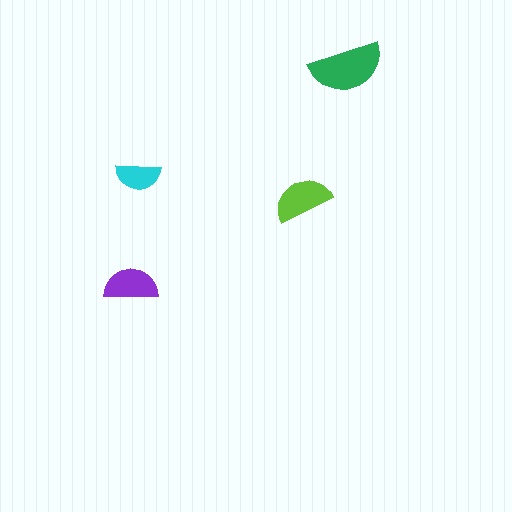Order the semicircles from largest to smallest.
the green one, the lime one, the purple one, the cyan one.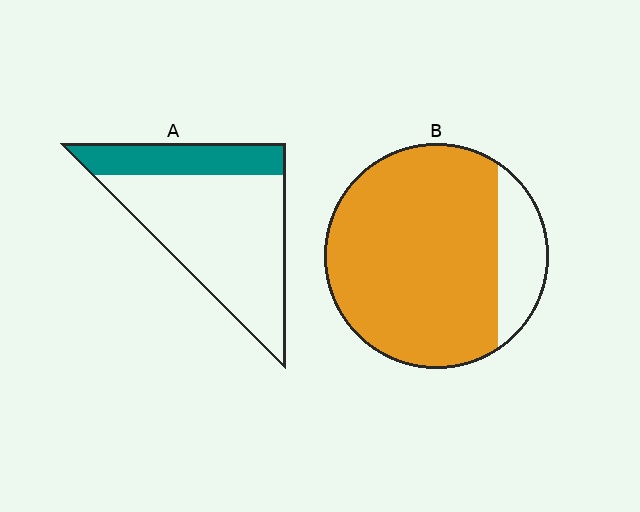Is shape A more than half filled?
No.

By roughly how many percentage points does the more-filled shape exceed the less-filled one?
By roughly 55 percentage points (B over A).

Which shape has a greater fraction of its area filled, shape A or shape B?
Shape B.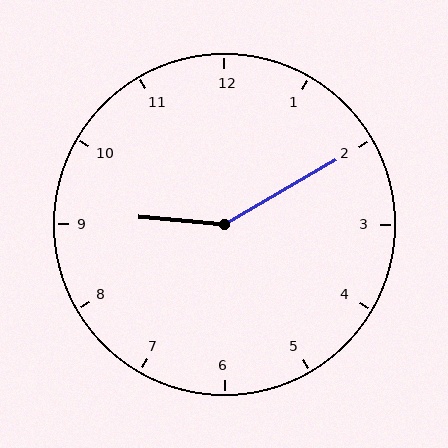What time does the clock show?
9:10.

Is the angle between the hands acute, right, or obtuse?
It is obtuse.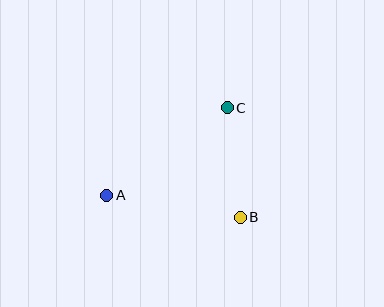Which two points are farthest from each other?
Points A and C are farthest from each other.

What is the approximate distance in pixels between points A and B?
The distance between A and B is approximately 135 pixels.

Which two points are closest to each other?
Points B and C are closest to each other.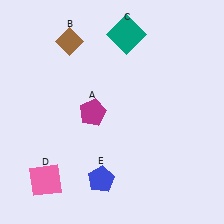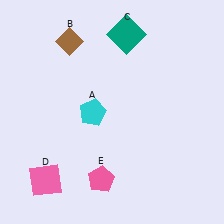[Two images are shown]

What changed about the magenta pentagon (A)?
In Image 1, A is magenta. In Image 2, it changed to cyan.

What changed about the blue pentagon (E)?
In Image 1, E is blue. In Image 2, it changed to pink.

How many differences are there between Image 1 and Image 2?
There are 2 differences between the two images.